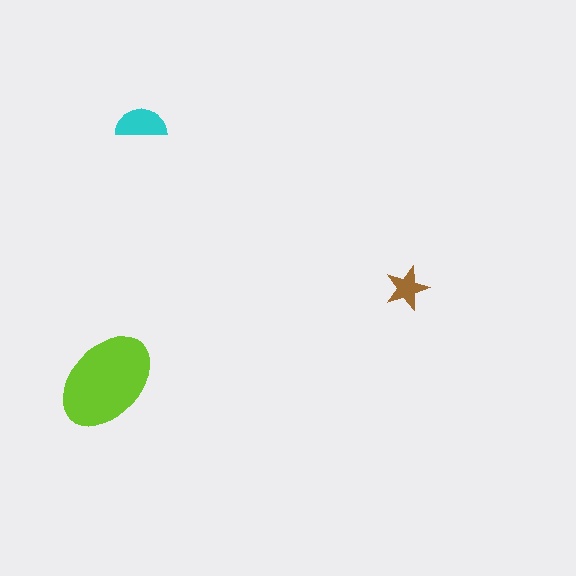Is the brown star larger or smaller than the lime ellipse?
Smaller.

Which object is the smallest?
The brown star.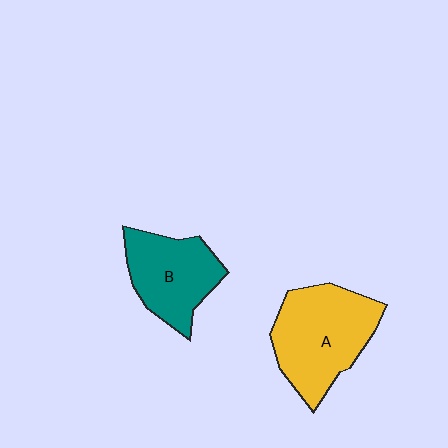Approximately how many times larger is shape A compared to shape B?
Approximately 1.3 times.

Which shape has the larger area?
Shape A (yellow).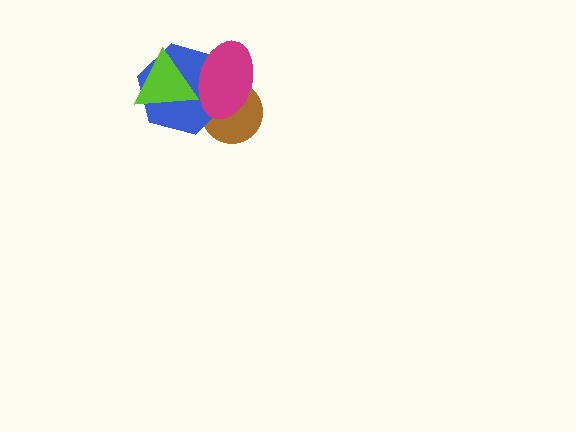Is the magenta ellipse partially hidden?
Yes, it is partially covered by another shape.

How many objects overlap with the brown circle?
2 objects overlap with the brown circle.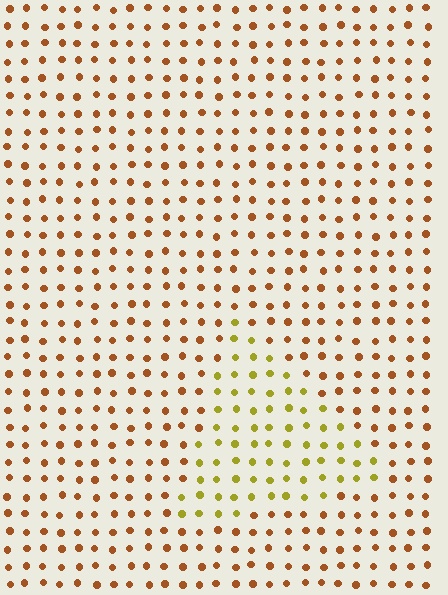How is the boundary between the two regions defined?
The boundary is defined purely by a slight shift in hue (about 38 degrees). Spacing, size, and orientation are identical on both sides.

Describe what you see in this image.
The image is filled with small brown elements in a uniform arrangement. A triangle-shaped region is visible where the elements are tinted to a slightly different hue, forming a subtle color boundary.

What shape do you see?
I see a triangle.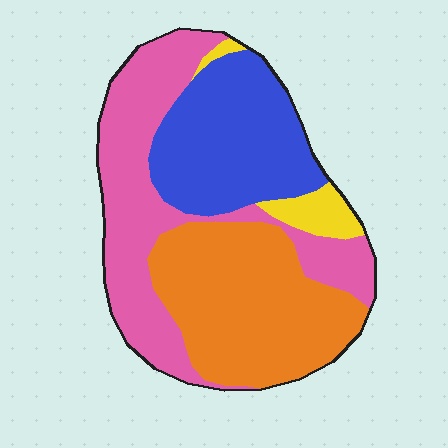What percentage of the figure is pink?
Pink takes up about one third (1/3) of the figure.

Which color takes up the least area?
Yellow, at roughly 5%.